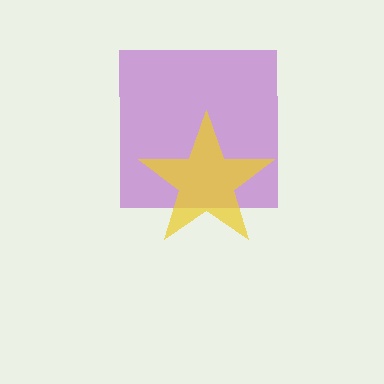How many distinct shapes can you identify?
There are 2 distinct shapes: a purple square, a yellow star.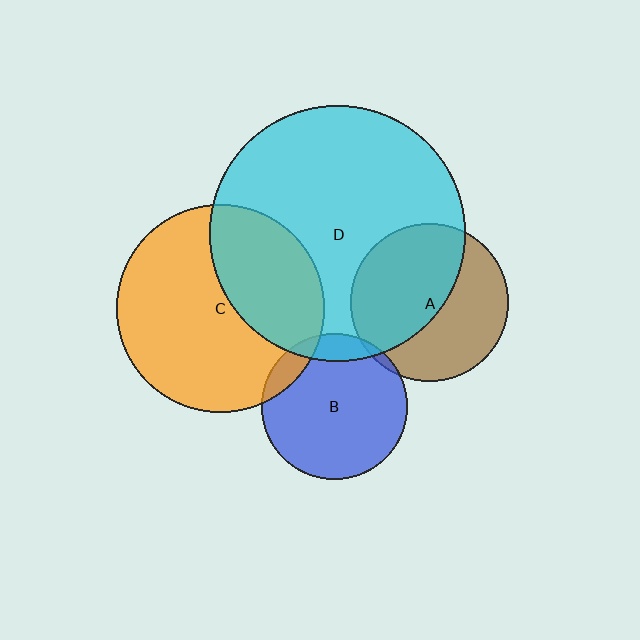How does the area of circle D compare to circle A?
Approximately 2.6 times.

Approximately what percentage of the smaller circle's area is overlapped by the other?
Approximately 35%.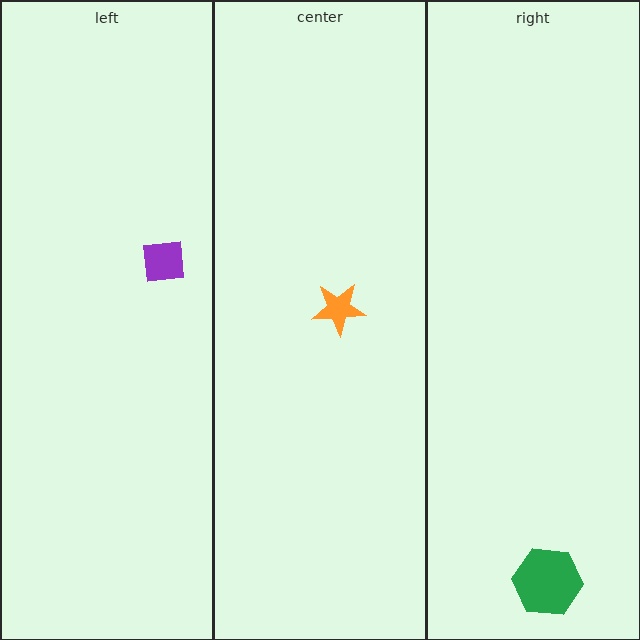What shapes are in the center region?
The orange star.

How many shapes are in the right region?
1.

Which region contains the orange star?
The center region.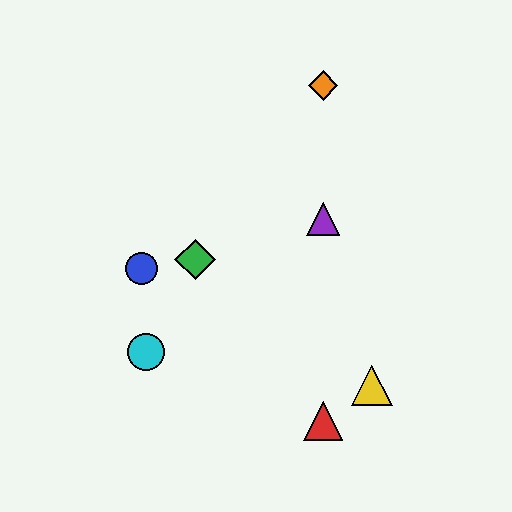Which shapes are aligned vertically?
The red triangle, the purple triangle, the orange diamond are aligned vertically.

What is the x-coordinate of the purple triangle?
The purple triangle is at x≈323.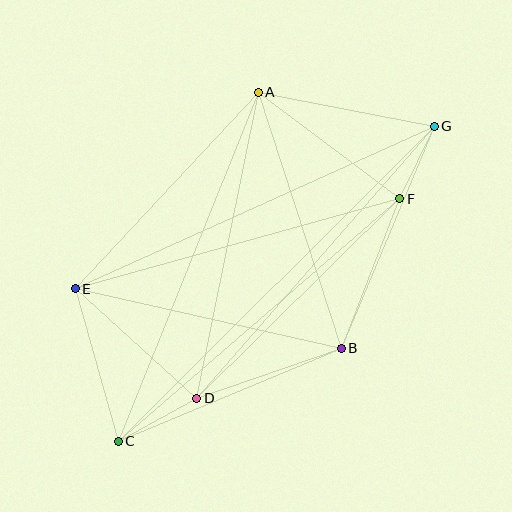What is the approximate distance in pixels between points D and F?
The distance between D and F is approximately 285 pixels.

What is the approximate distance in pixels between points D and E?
The distance between D and E is approximately 163 pixels.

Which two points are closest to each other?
Points F and G are closest to each other.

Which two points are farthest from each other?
Points C and G are farthest from each other.